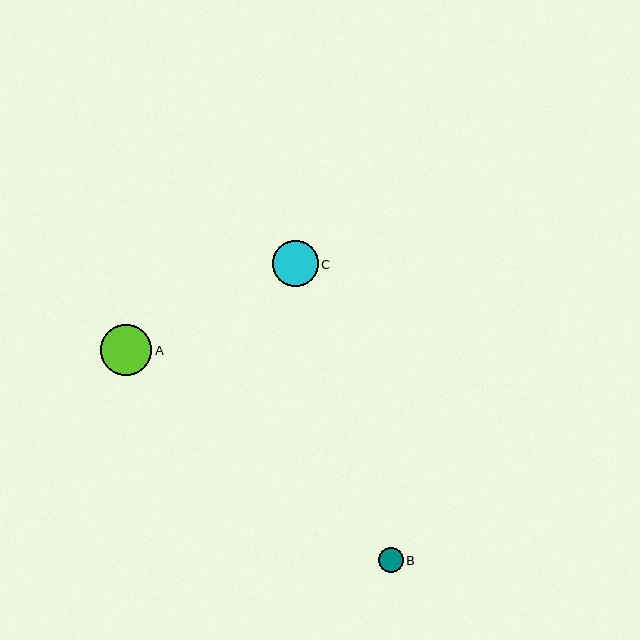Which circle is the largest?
Circle A is the largest with a size of approximately 51 pixels.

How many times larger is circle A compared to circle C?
Circle A is approximately 1.1 times the size of circle C.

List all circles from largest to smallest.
From largest to smallest: A, C, B.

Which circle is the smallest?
Circle B is the smallest with a size of approximately 24 pixels.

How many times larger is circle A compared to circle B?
Circle A is approximately 2.1 times the size of circle B.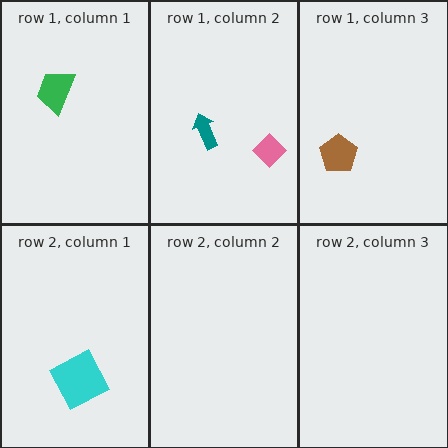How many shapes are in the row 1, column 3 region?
1.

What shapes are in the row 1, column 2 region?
The pink diamond, the teal arrow.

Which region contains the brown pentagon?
The row 1, column 3 region.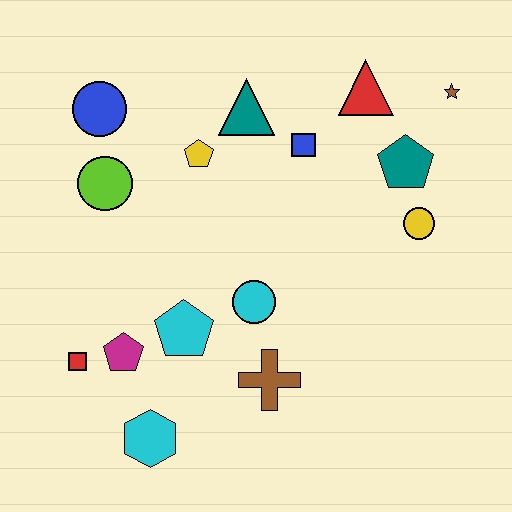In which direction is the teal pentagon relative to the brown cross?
The teal pentagon is above the brown cross.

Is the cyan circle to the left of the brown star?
Yes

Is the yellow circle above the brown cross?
Yes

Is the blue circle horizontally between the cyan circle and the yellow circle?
No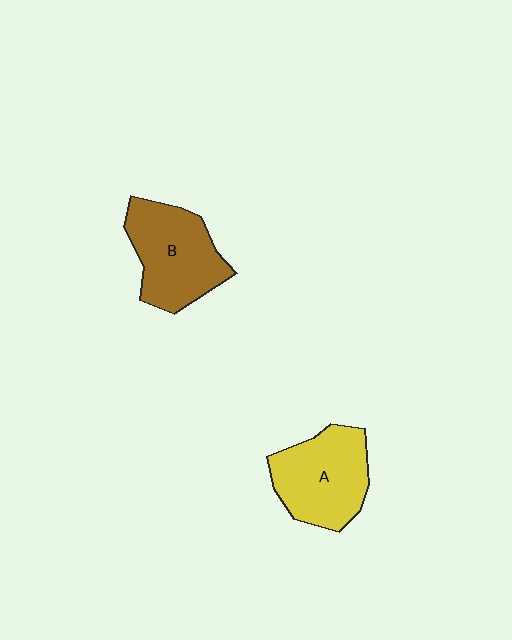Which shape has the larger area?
Shape B (brown).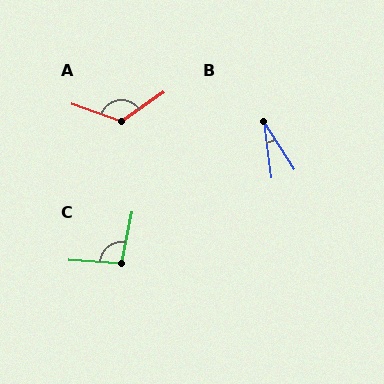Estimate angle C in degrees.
Approximately 97 degrees.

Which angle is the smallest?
B, at approximately 25 degrees.